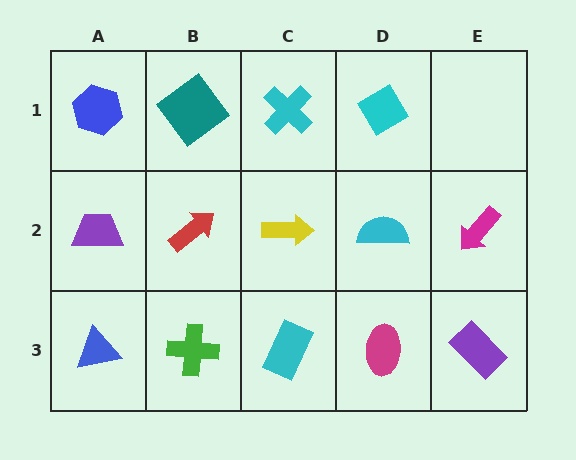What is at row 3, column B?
A green cross.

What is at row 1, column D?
A cyan diamond.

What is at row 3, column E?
A purple rectangle.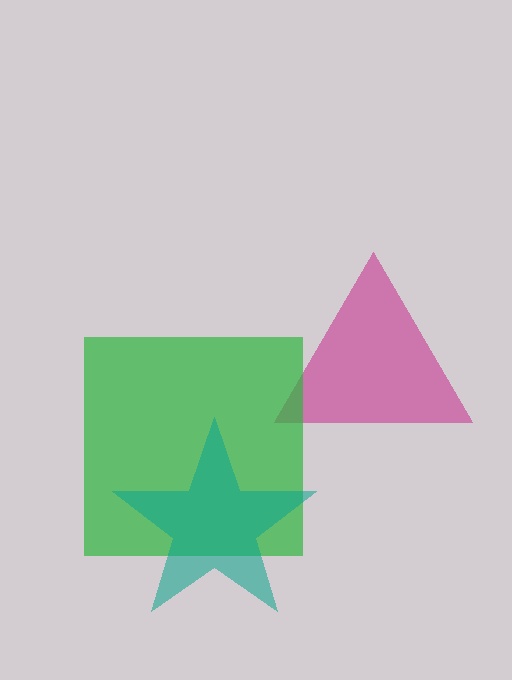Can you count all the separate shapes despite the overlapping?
Yes, there are 3 separate shapes.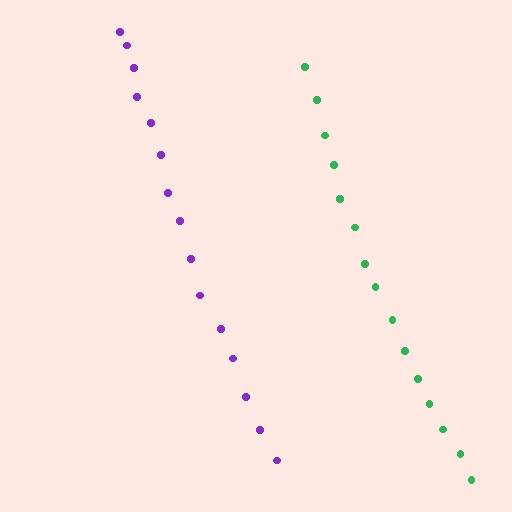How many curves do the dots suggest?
There are 2 distinct paths.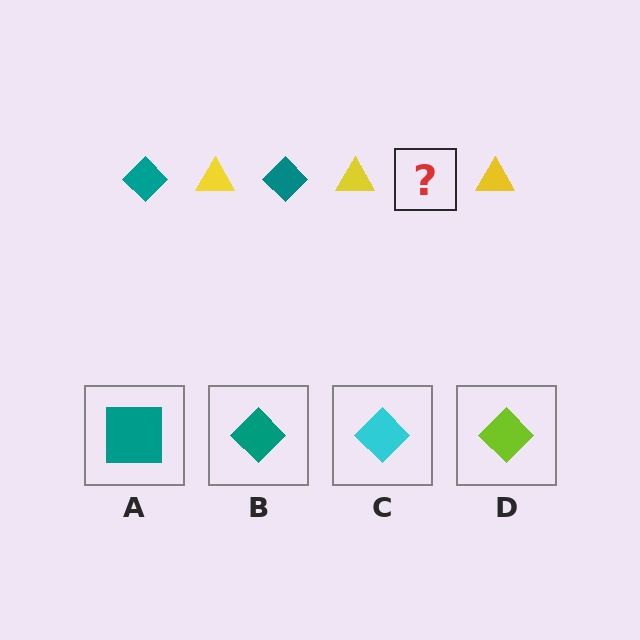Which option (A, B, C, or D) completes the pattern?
B.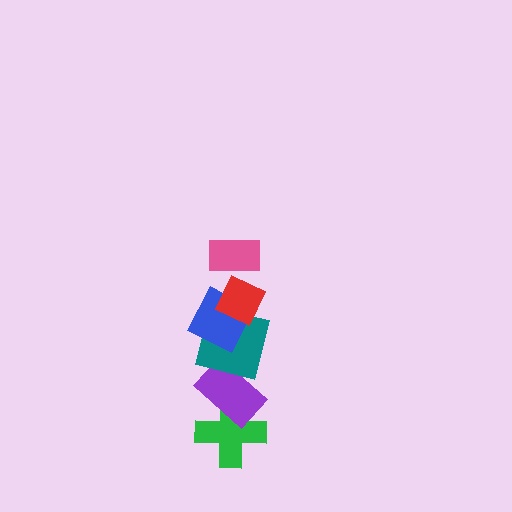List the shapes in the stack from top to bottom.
From top to bottom: the pink rectangle, the red diamond, the blue square, the teal square, the purple rectangle, the green cross.